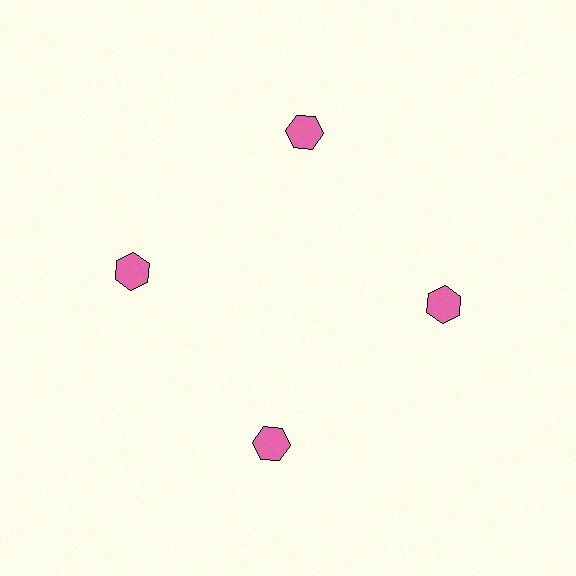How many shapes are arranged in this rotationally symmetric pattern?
There are 4 shapes, arranged in 4 groups of 1.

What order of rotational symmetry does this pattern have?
This pattern has 4-fold rotational symmetry.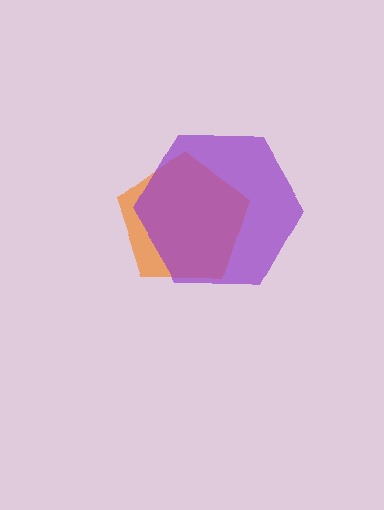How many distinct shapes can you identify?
There are 2 distinct shapes: an orange pentagon, a purple hexagon.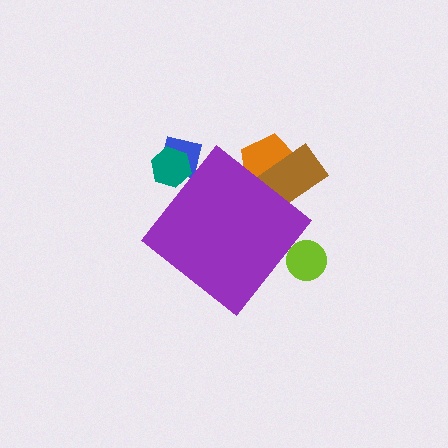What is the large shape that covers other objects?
A purple diamond.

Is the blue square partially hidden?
Yes, the blue square is partially hidden behind the purple diamond.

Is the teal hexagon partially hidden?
Yes, the teal hexagon is partially hidden behind the purple diamond.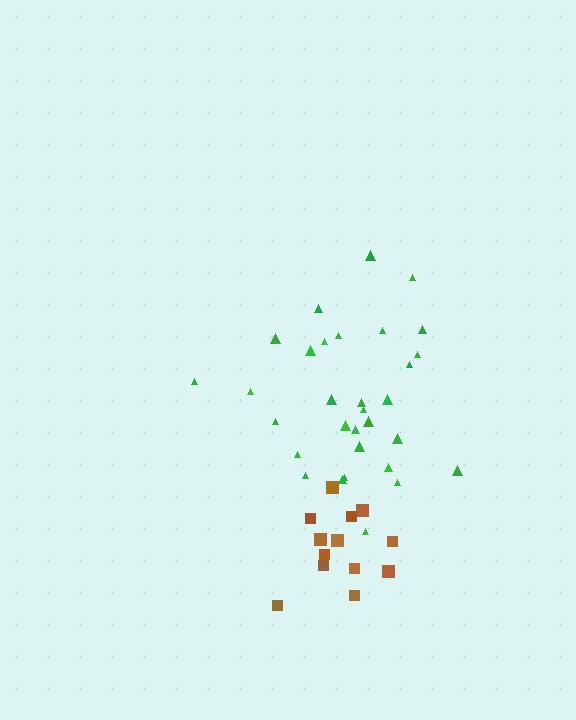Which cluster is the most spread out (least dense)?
Green.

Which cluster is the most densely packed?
Brown.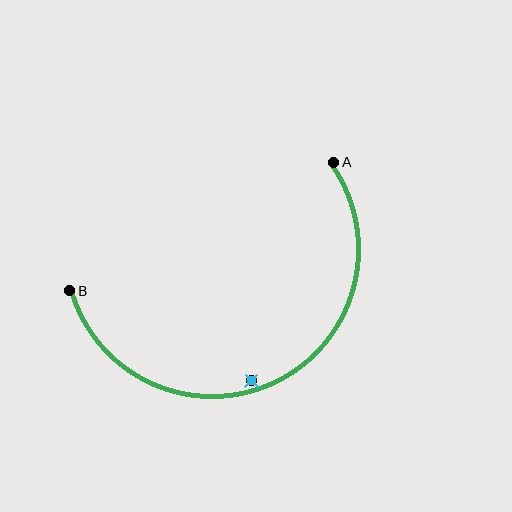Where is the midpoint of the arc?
The arc midpoint is the point on the curve farthest from the straight line joining A and B. It sits below that line.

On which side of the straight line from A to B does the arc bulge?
The arc bulges below the straight line connecting A and B.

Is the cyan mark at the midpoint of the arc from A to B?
No — the cyan mark does not lie on the arc at all. It sits slightly inside the curve.